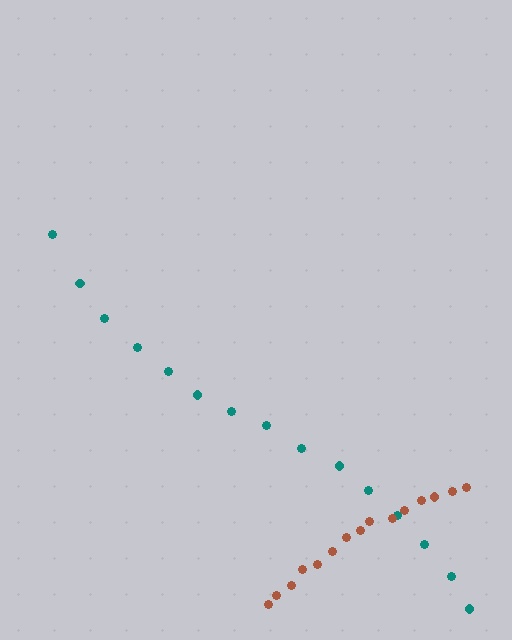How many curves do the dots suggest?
There are 2 distinct paths.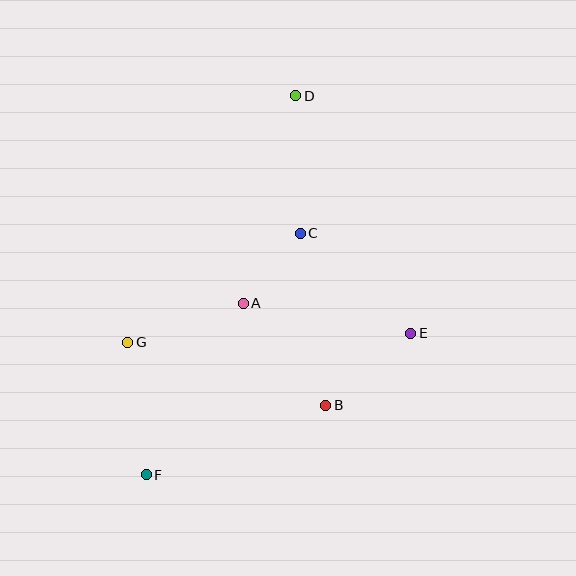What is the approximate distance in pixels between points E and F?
The distance between E and F is approximately 300 pixels.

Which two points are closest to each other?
Points A and C are closest to each other.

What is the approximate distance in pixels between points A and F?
The distance between A and F is approximately 197 pixels.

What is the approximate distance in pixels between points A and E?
The distance between A and E is approximately 170 pixels.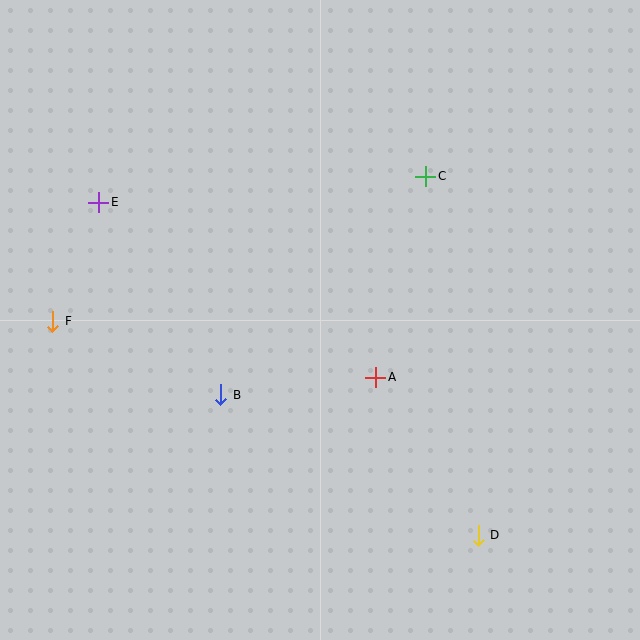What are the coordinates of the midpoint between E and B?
The midpoint between E and B is at (160, 299).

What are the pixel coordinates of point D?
Point D is at (478, 535).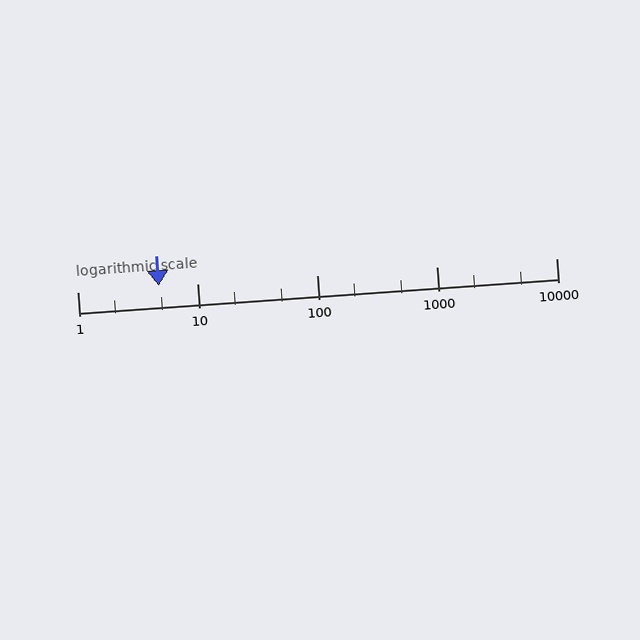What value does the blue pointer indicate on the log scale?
The pointer indicates approximately 4.8.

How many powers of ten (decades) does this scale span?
The scale spans 4 decades, from 1 to 10000.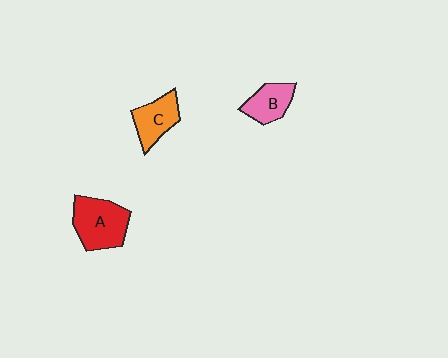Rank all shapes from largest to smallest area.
From largest to smallest: A (red), C (orange), B (pink).